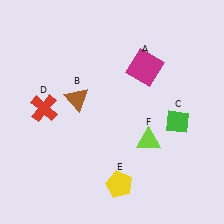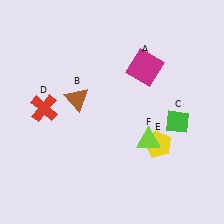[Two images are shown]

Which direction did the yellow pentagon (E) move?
The yellow pentagon (E) moved up.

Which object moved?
The yellow pentagon (E) moved up.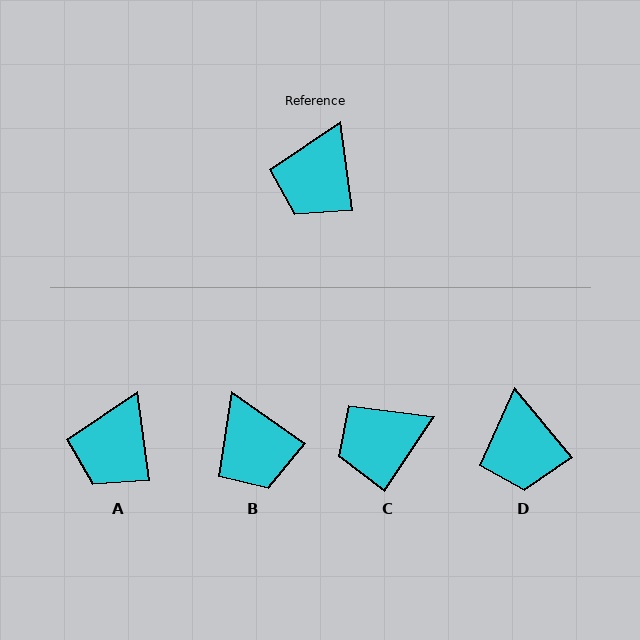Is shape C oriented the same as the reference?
No, it is off by about 41 degrees.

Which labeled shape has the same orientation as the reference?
A.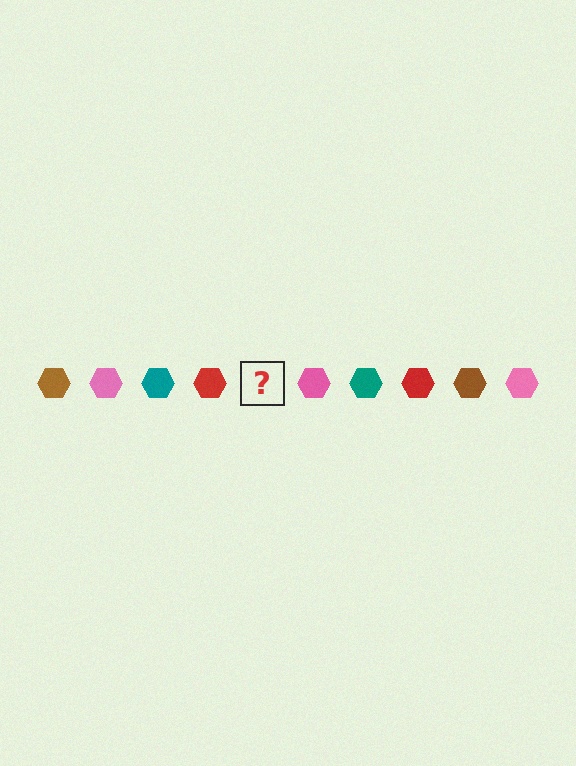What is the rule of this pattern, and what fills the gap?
The rule is that the pattern cycles through brown, pink, teal, red hexagons. The gap should be filled with a brown hexagon.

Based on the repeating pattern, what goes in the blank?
The blank should be a brown hexagon.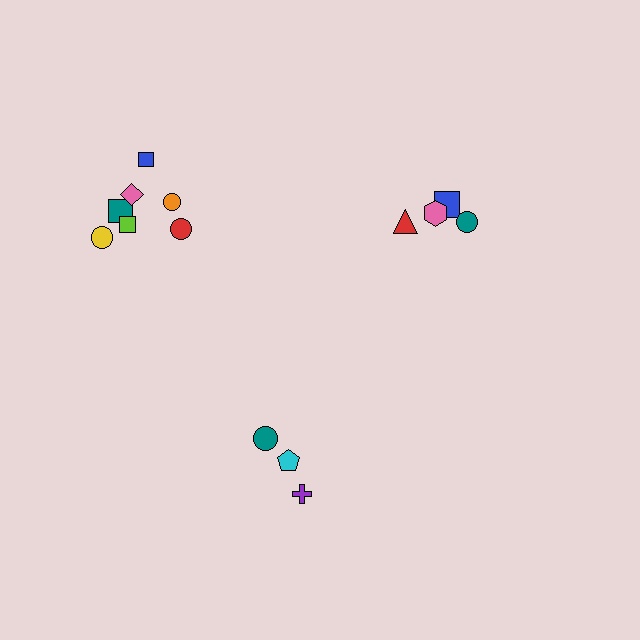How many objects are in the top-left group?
There are 7 objects.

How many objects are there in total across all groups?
There are 14 objects.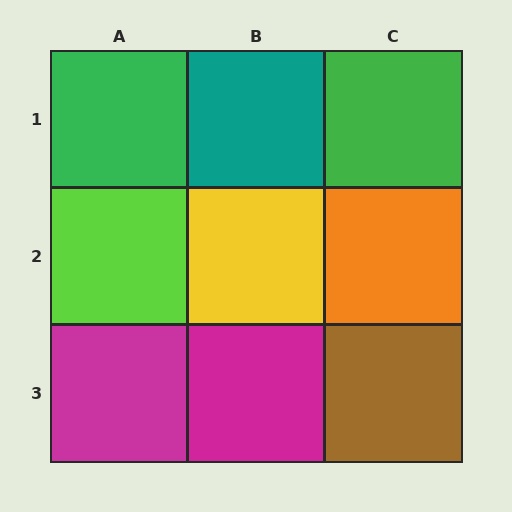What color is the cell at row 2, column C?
Orange.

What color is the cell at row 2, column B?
Yellow.